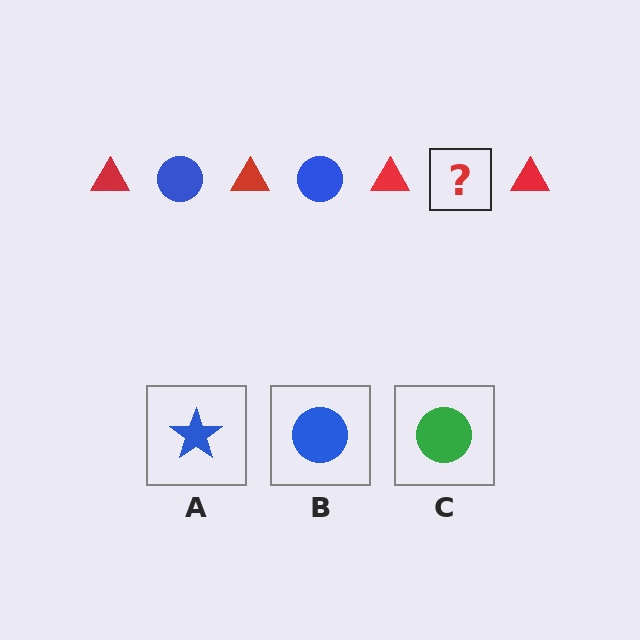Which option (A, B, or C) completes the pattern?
B.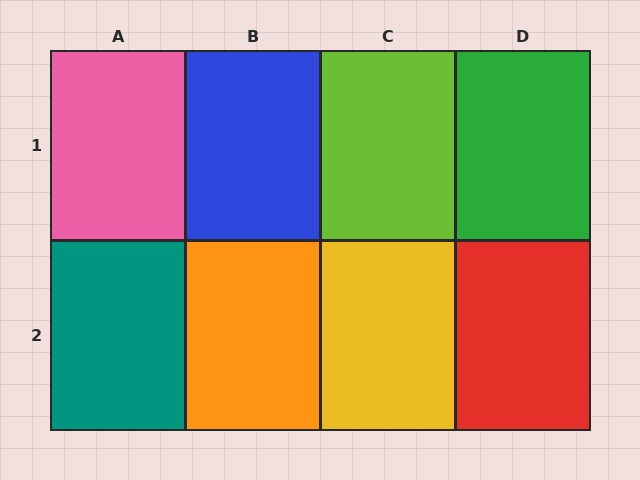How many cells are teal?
1 cell is teal.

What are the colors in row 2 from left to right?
Teal, orange, yellow, red.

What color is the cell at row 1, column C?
Lime.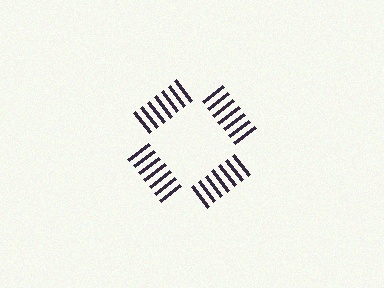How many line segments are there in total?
28 — 7 along each of the 4 edges.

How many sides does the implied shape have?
4 sides — the line-ends trace a square.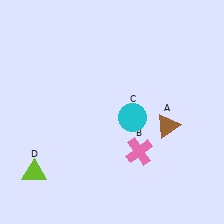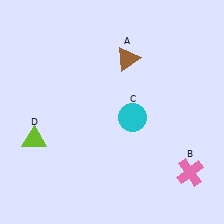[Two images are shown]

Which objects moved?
The objects that moved are: the brown triangle (A), the pink cross (B), the lime triangle (D).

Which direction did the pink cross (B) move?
The pink cross (B) moved right.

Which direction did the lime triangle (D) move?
The lime triangle (D) moved up.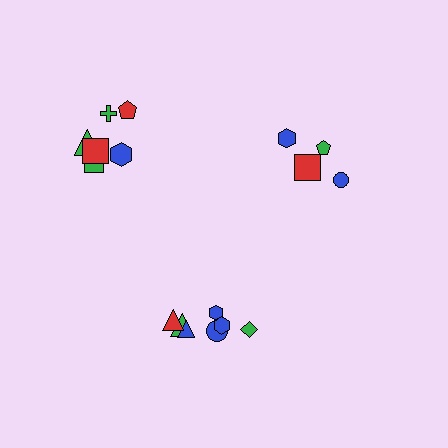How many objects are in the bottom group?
There are 7 objects.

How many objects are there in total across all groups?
There are 17 objects.